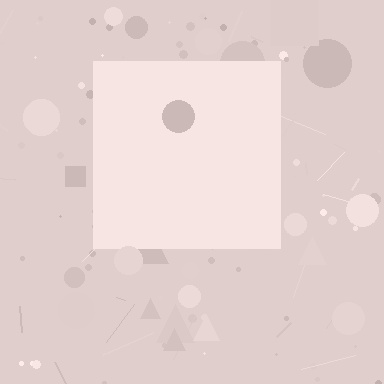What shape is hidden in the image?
A square is hidden in the image.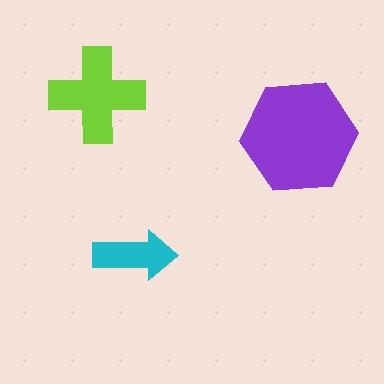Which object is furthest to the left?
The lime cross is leftmost.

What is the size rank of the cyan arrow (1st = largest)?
3rd.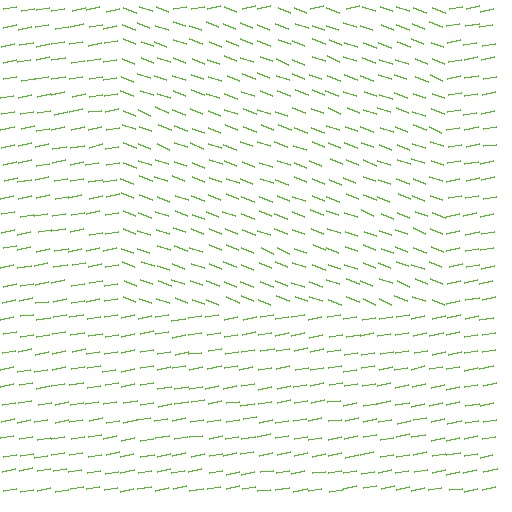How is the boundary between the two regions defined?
The boundary is defined purely by a change in line orientation (approximately 31 degrees difference). All lines are the same color and thickness.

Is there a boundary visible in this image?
Yes, there is a texture boundary formed by a change in line orientation.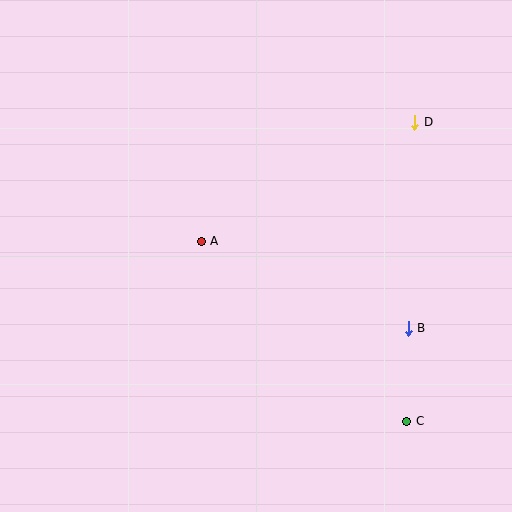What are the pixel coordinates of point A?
Point A is at (201, 241).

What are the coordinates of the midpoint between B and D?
The midpoint between B and D is at (412, 225).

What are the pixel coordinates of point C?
Point C is at (407, 421).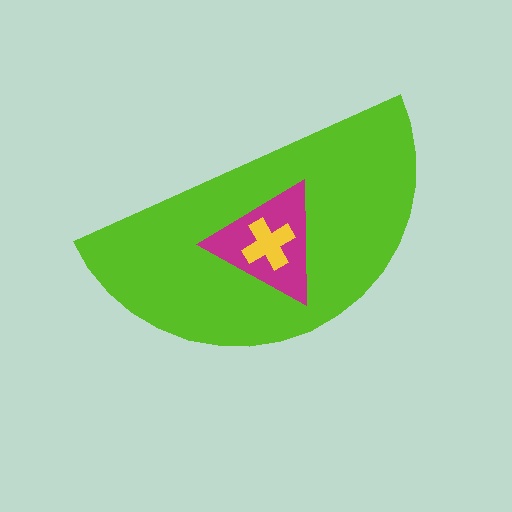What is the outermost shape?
The lime semicircle.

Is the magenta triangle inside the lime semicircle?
Yes.